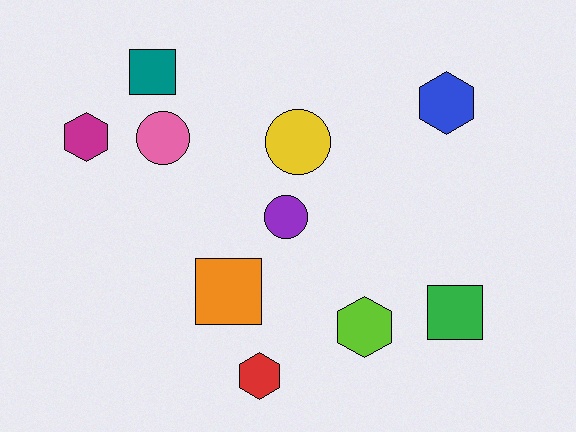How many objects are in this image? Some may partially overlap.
There are 10 objects.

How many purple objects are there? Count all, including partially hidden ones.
There is 1 purple object.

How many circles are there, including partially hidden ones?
There are 3 circles.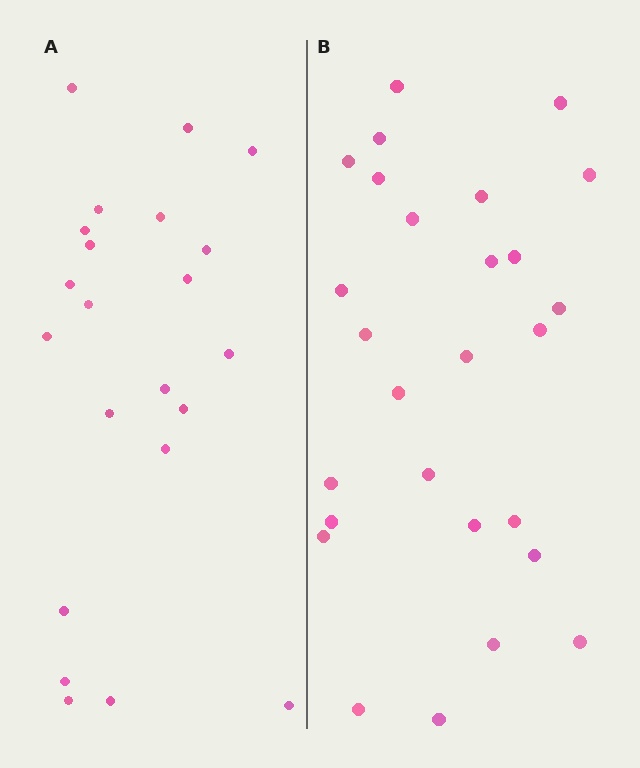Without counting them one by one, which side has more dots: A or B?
Region B (the right region) has more dots.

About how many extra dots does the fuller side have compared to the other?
Region B has about 5 more dots than region A.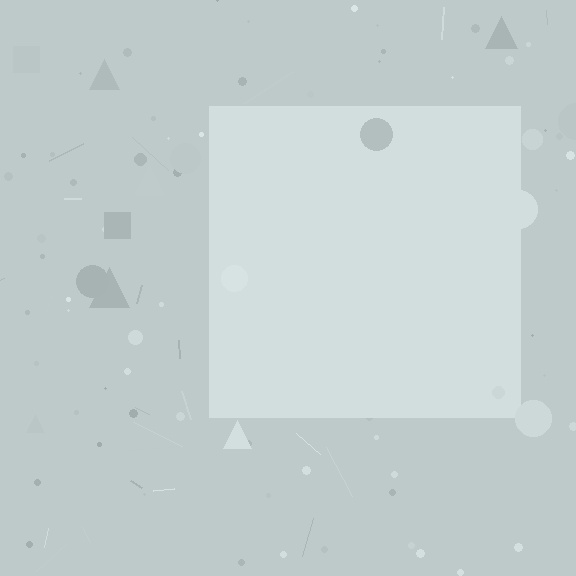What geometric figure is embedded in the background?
A square is embedded in the background.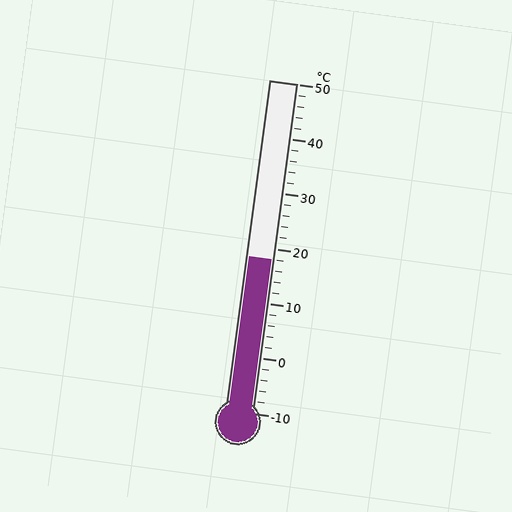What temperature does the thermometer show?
The thermometer shows approximately 18°C.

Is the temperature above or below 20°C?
The temperature is below 20°C.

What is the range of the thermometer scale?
The thermometer scale ranges from -10°C to 50°C.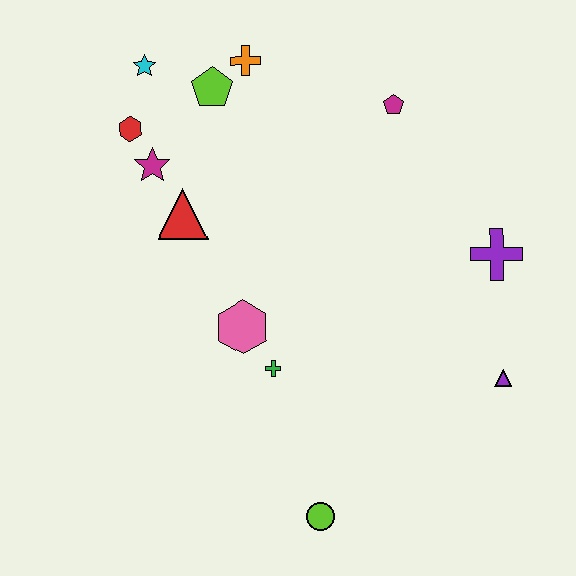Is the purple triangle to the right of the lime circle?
Yes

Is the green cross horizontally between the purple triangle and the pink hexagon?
Yes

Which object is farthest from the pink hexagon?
The cyan star is farthest from the pink hexagon.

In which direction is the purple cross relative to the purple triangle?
The purple cross is above the purple triangle.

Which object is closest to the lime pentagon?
The orange cross is closest to the lime pentagon.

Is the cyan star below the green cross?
No